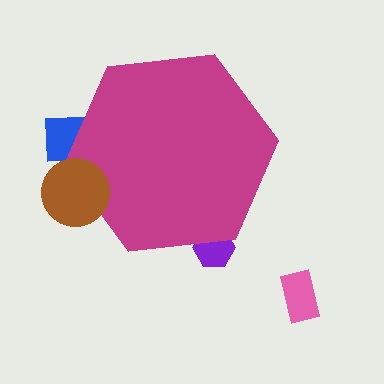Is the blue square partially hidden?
Yes, the blue square is partially hidden behind the magenta hexagon.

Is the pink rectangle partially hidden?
No, the pink rectangle is fully visible.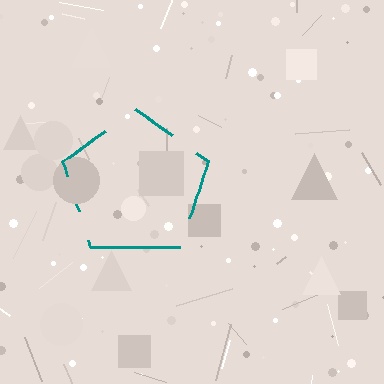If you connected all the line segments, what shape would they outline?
They would outline a pentagon.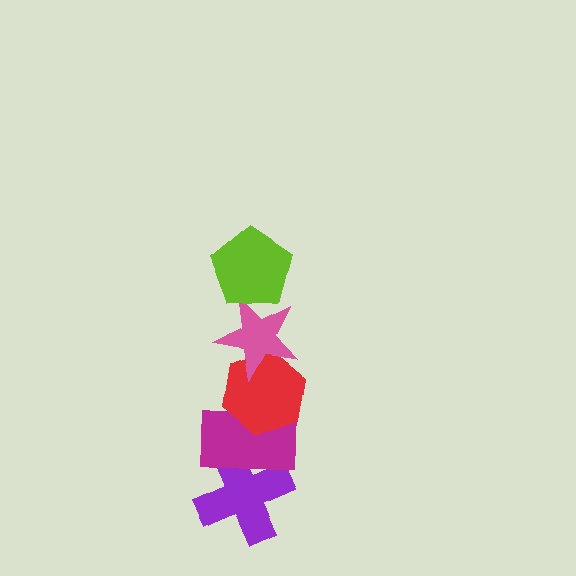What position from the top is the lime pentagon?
The lime pentagon is 1st from the top.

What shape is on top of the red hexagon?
The pink star is on top of the red hexagon.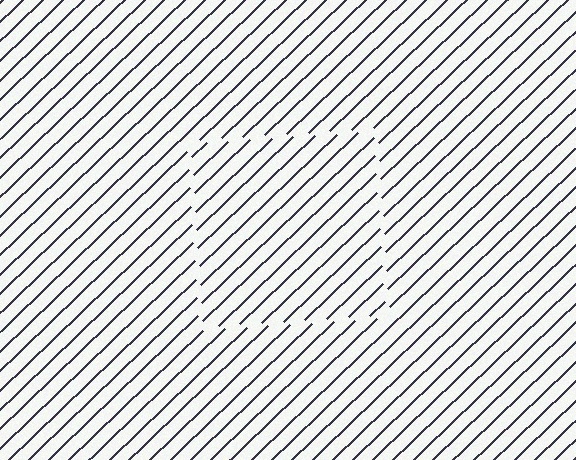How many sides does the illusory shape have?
4 sides — the line-ends trace a square.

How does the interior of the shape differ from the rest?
The interior of the shape contains the same grating, shifted by half a period — the contour is defined by the phase discontinuity where line-ends from the inner and outer gratings abut.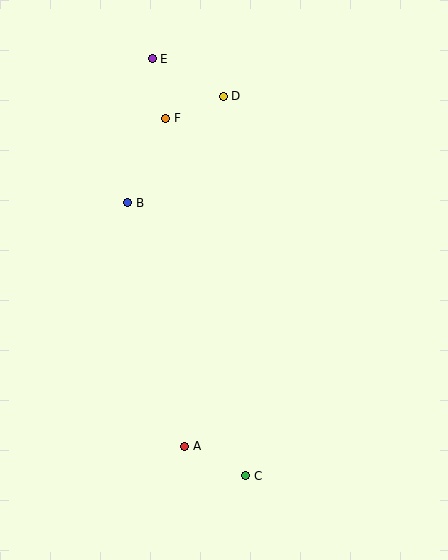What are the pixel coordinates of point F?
Point F is at (166, 118).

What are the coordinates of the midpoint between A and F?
The midpoint between A and F is at (175, 282).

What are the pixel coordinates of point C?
Point C is at (246, 476).